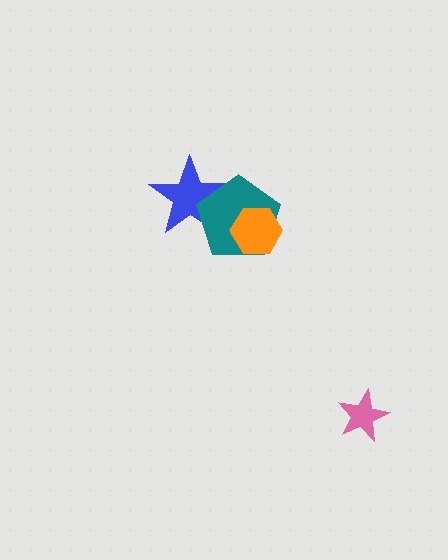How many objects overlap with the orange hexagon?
1 object overlaps with the orange hexagon.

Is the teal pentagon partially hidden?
Yes, it is partially covered by another shape.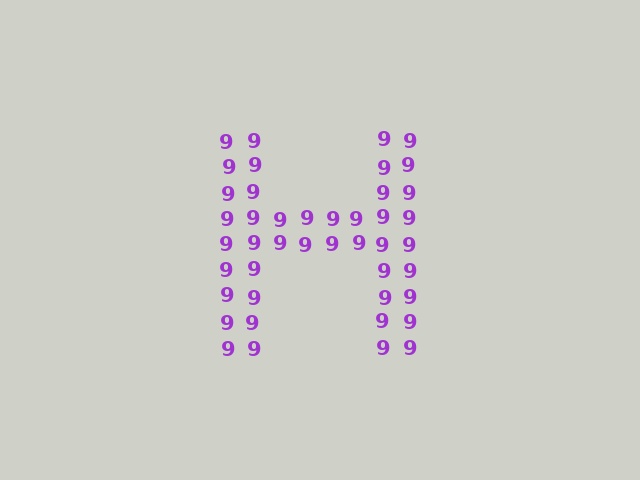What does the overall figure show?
The overall figure shows the letter H.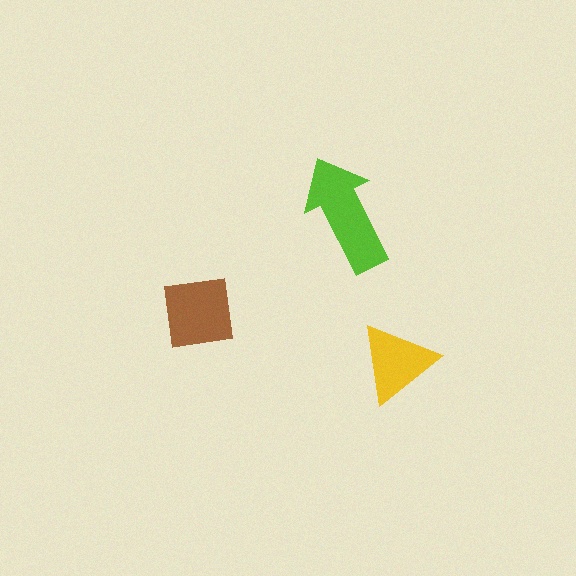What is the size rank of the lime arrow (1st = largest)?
1st.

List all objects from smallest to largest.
The yellow triangle, the brown square, the lime arrow.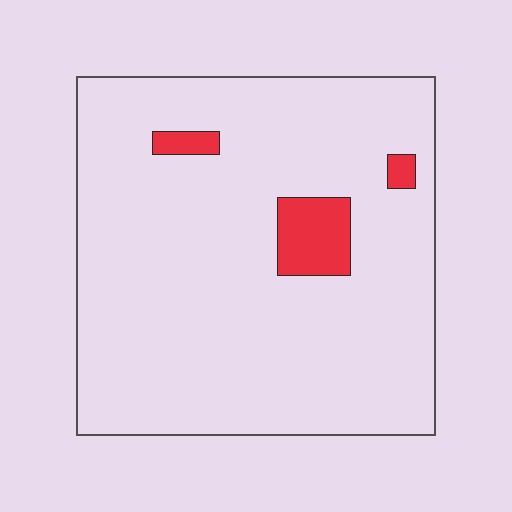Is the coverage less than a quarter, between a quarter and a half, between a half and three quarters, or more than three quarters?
Less than a quarter.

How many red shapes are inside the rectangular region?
3.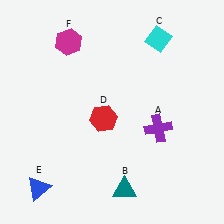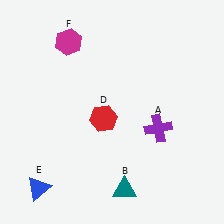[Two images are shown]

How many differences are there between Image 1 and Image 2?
There is 1 difference between the two images.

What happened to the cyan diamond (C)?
The cyan diamond (C) was removed in Image 2. It was in the top-right area of Image 1.